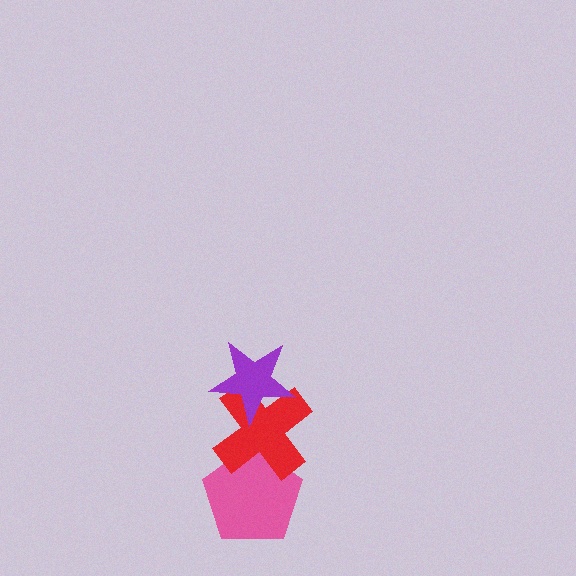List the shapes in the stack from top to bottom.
From top to bottom: the purple star, the red cross, the pink pentagon.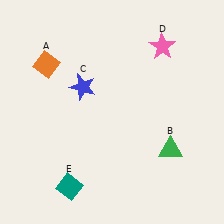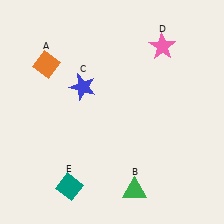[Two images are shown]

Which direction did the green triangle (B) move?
The green triangle (B) moved down.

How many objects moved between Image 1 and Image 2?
1 object moved between the two images.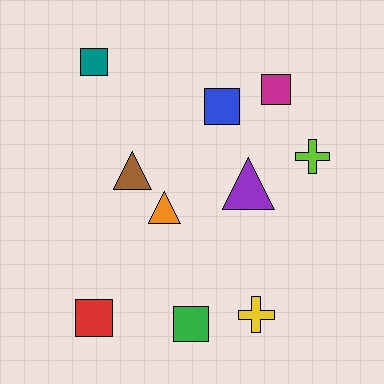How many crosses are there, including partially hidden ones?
There are 2 crosses.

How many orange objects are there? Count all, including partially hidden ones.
There is 1 orange object.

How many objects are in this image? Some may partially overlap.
There are 10 objects.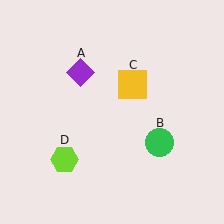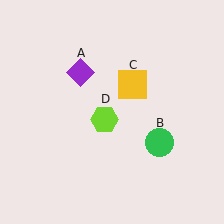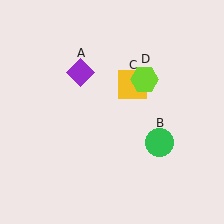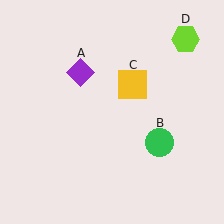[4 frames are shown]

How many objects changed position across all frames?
1 object changed position: lime hexagon (object D).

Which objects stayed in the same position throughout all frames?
Purple diamond (object A) and green circle (object B) and yellow square (object C) remained stationary.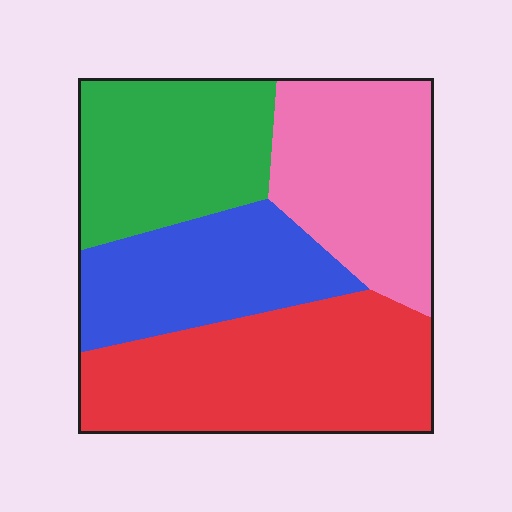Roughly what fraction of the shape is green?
Green covers around 20% of the shape.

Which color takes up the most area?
Red, at roughly 35%.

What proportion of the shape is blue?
Blue takes up less than a quarter of the shape.